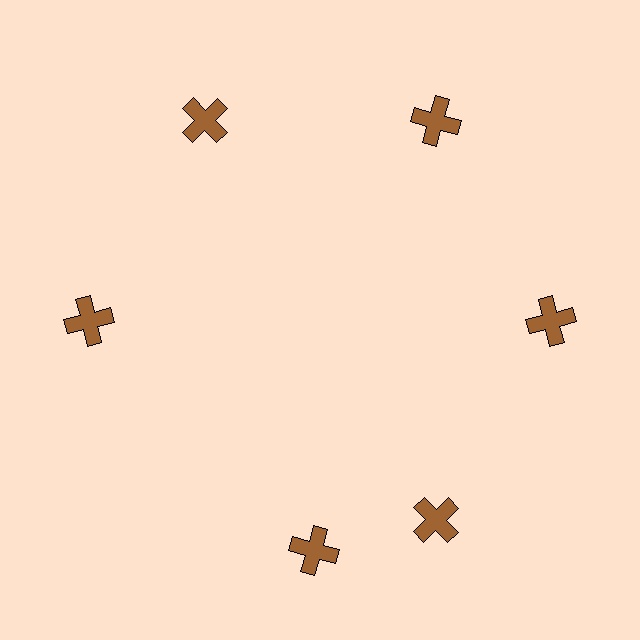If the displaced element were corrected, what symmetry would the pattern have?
It would have 6-fold rotational symmetry — the pattern would map onto itself every 60 degrees.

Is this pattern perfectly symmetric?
No. The 6 brown crosses are arranged in a ring, but one element near the 7 o'clock position is rotated out of alignment along the ring, breaking the 6-fold rotational symmetry.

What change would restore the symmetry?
The symmetry would be restored by rotating it back into even spacing with its neighbors so that all 6 crosses sit at equal angles and equal distance from the center.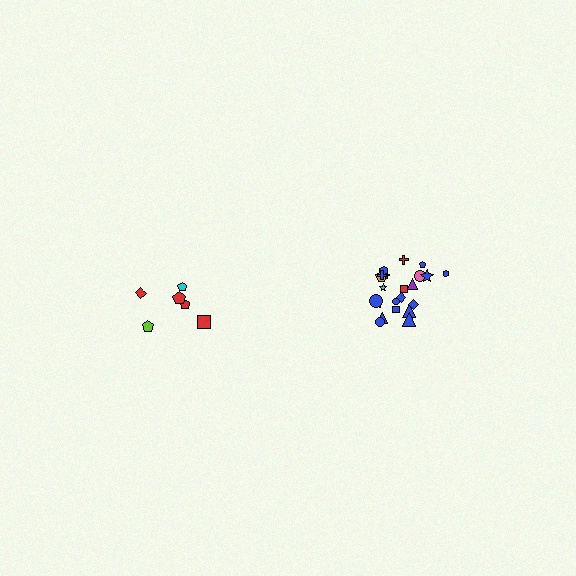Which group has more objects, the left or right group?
The right group.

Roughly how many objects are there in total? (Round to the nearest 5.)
Roughly 30 objects in total.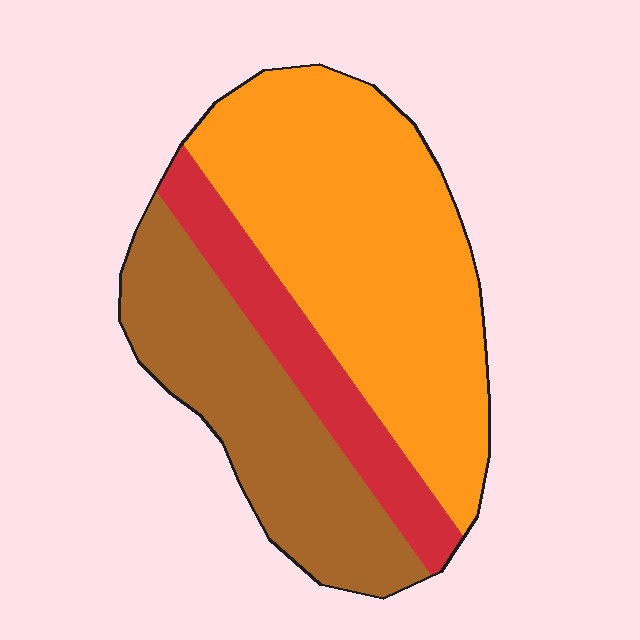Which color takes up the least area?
Red, at roughly 15%.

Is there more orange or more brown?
Orange.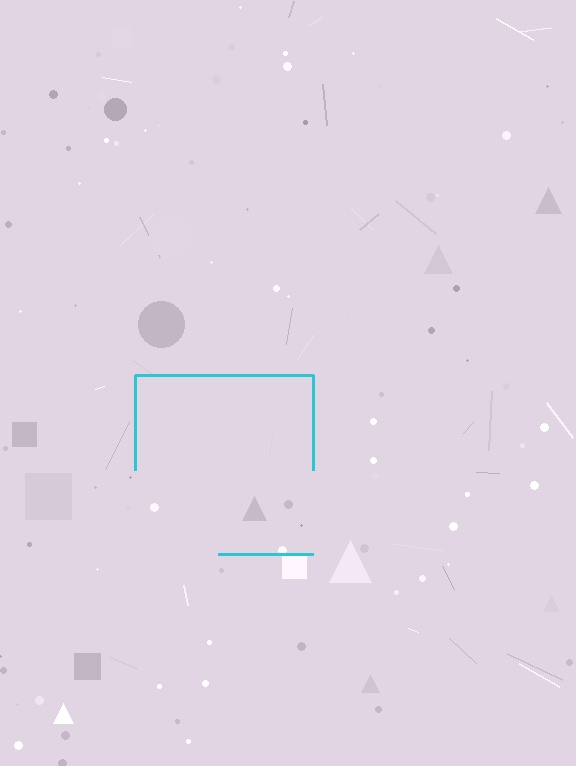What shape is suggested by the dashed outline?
The dashed outline suggests a square.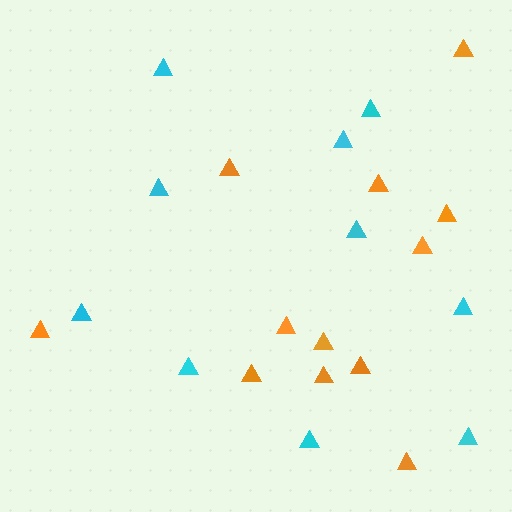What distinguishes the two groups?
There are 2 groups: one group of orange triangles (12) and one group of cyan triangles (10).